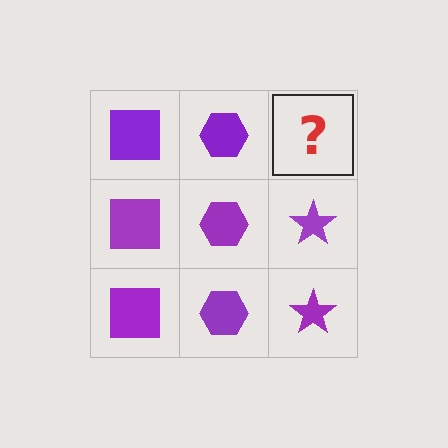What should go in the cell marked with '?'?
The missing cell should contain a purple star.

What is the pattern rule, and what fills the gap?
The rule is that each column has a consistent shape. The gap should be filled with a purple star.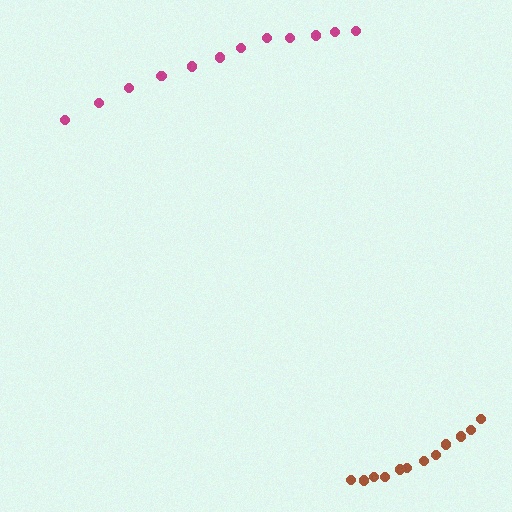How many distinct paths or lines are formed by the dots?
There are 2 distinct paths.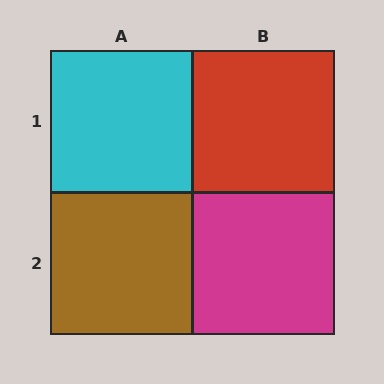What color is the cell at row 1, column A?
Cyan.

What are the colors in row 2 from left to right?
Brown, magenta.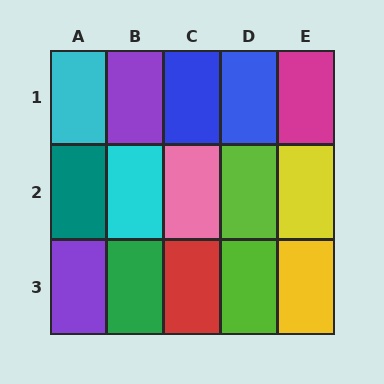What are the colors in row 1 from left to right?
Cyan, purple, blue, blue, magenta.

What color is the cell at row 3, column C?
Red.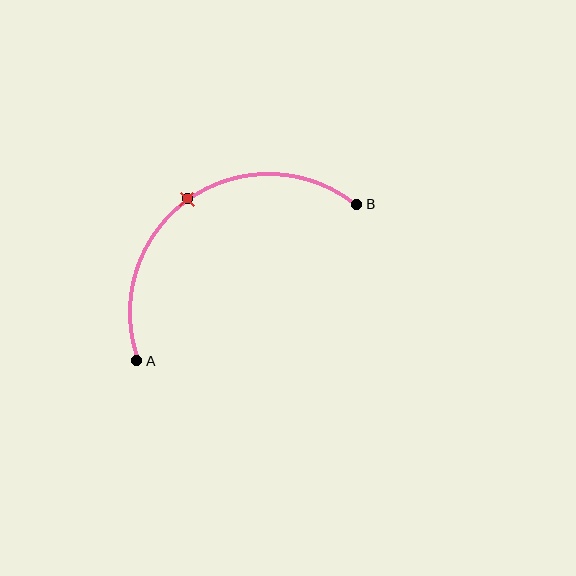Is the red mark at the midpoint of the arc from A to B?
Yes. The red mark lies on the arc at equal arc-length from both A and B — it is the arc midpoint.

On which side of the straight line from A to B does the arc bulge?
The arc bulges above and to the left of the straight line connecting A and B.